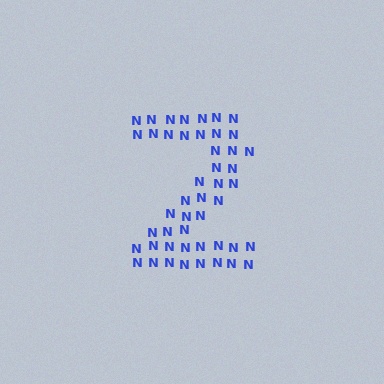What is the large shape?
The large shape is the digit 2.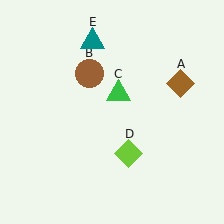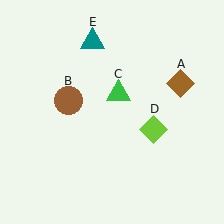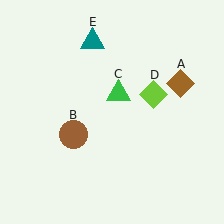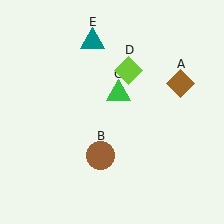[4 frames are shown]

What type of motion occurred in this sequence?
The brown circle (object B), lime diamond (object D) rotated counterclockwise around the center of the scene.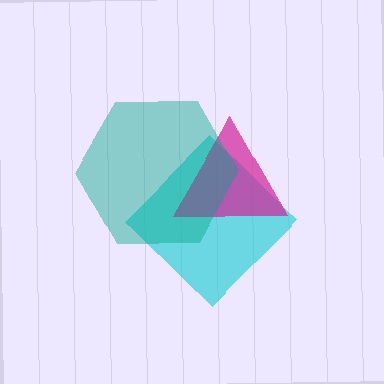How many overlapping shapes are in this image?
There are 3 overlapping shapes in the image.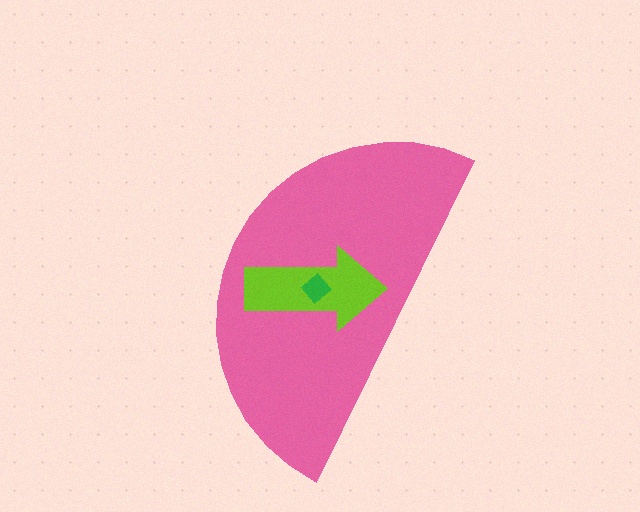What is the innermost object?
The green diamond.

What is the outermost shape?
The pink semicircle.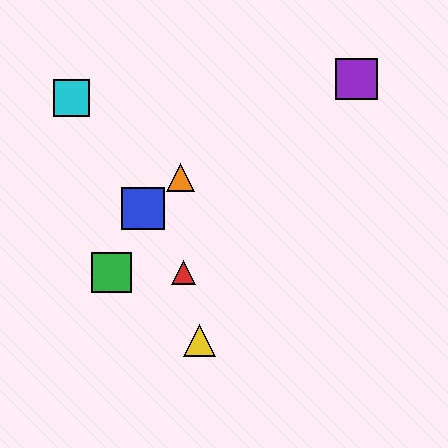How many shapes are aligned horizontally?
2 shapes (the red triangle, the green square) are aligned horizontally.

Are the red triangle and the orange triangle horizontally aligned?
No, the red triangle is at y≈272 and the orange triangle is at y≈177.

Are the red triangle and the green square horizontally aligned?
Yes, both are at y≈272.